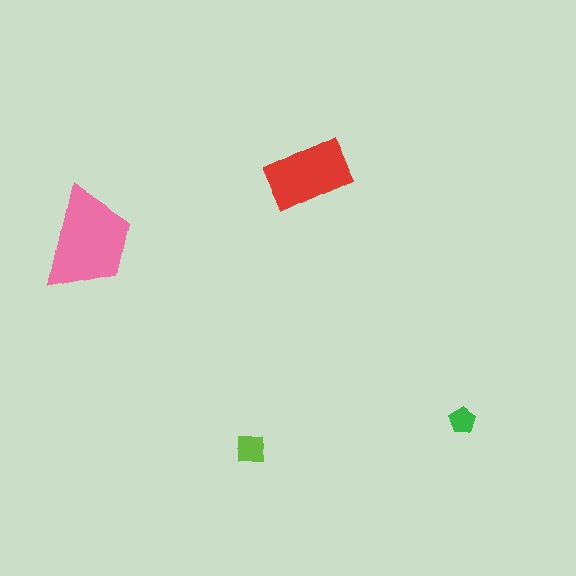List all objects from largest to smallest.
The pink trapezoid, the red rectangle, the lime square, the green pentagon.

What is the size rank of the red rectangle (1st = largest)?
2nd.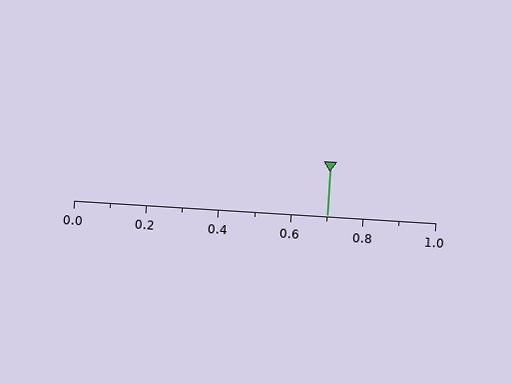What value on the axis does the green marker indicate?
The marker indicates approximately 0.7.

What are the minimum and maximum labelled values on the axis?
The axis runs from 0.0 to 1.0.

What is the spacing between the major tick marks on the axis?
The major ticks are spaced 0.2 apart.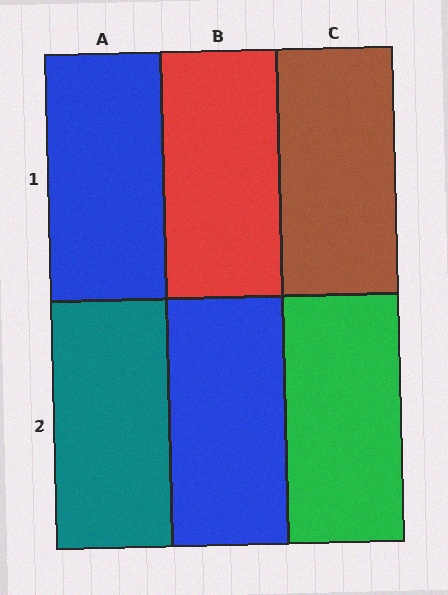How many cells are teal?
1 cell is teal.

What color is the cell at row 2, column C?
Green.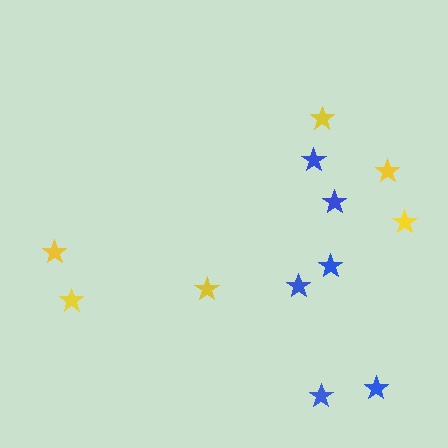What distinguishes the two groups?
There are 2 groups: one group of yellow stars (6) and one group of blue stars (6).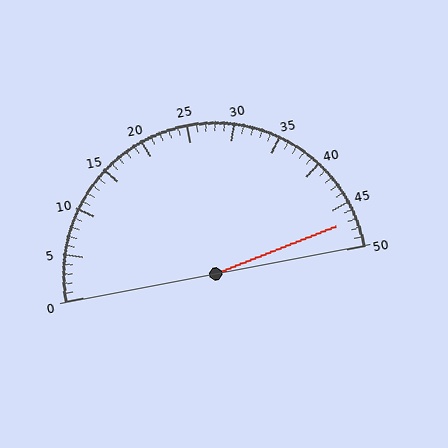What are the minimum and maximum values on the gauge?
The gauge ranges from 0 to 50.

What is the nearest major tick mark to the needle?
The nearest major tick mark is 45.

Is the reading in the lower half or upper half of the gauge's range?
The reading is in the upper half of the range (0 to 50).